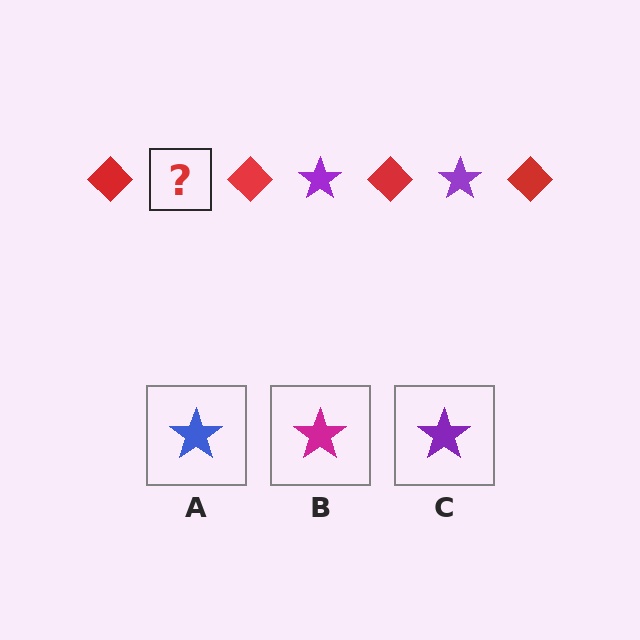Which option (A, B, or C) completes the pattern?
C.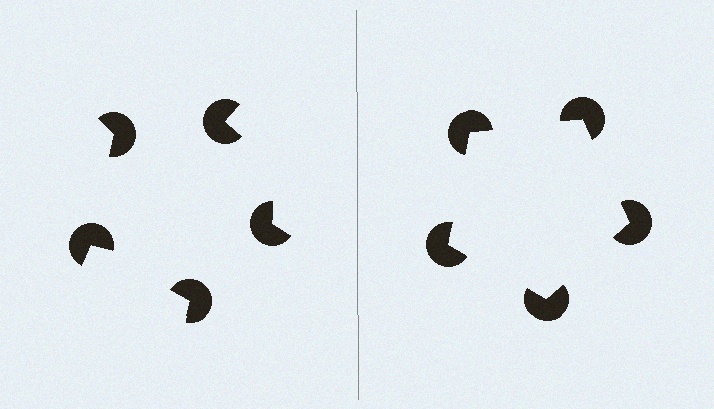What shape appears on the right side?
An illusory pentagon.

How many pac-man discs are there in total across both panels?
10 — 5 on each side.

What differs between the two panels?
The pac-man discs are positioned identically on both sides; only the wedge orientations differ. On the right they align to a pentagon; on the left they are misaligned.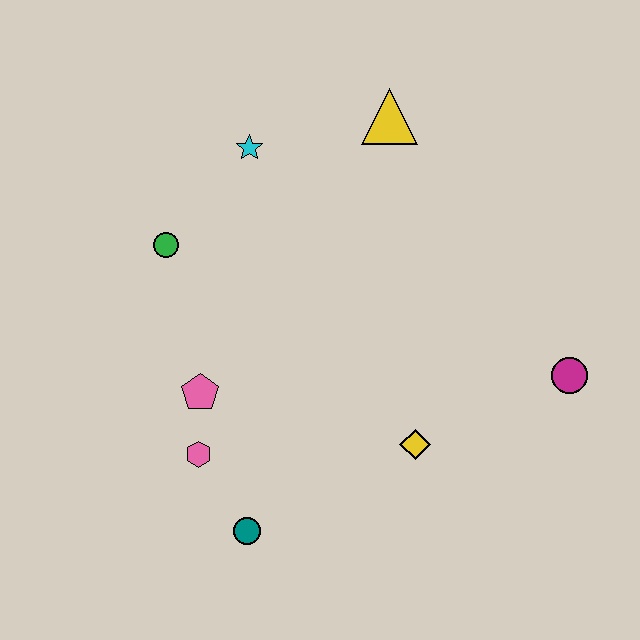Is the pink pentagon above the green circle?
No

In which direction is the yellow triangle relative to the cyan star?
The yellow triangle is to the right of the cyan star.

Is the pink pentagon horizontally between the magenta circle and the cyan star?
No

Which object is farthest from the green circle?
The magenta circle is farthest from the green circle.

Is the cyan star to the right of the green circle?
Yes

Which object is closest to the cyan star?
The green circle is closest to the cyan star.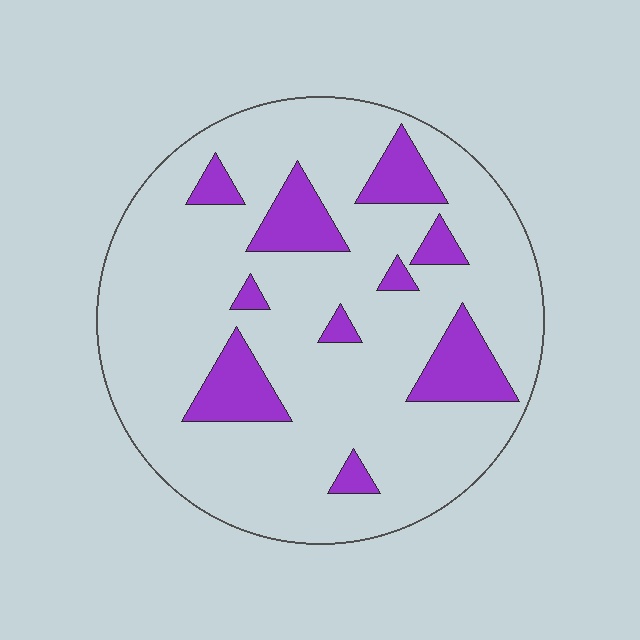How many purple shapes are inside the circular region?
10.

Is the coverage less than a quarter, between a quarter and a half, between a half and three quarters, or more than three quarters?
Less than a quarter.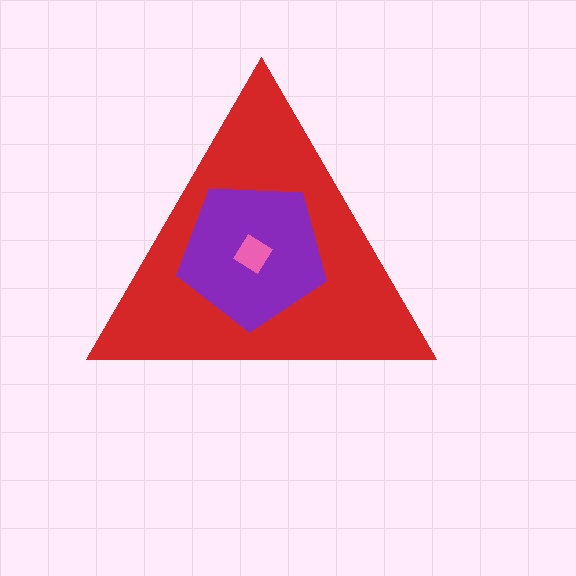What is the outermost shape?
The red triangle.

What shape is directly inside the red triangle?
The purple pentagon.